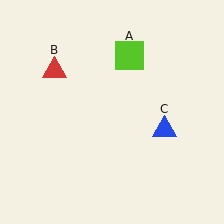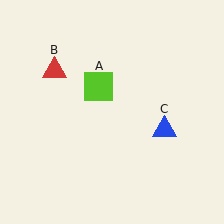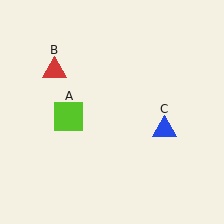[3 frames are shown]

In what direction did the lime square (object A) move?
The lime square (object A) moved down and to the left.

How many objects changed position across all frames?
1 object changed position: lime square (object A).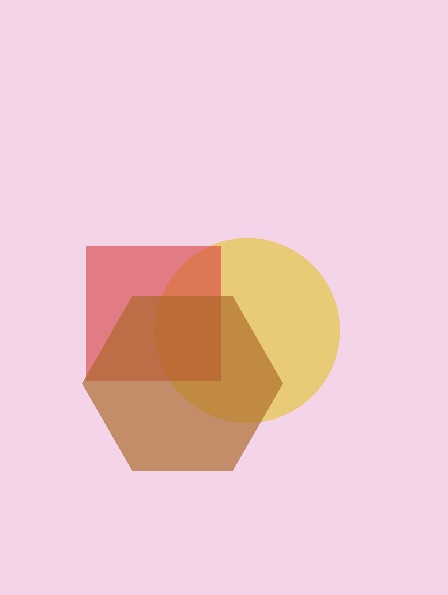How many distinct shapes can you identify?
There are 3 distinct shapes: a yellow circle, a red square, a brown hexagon.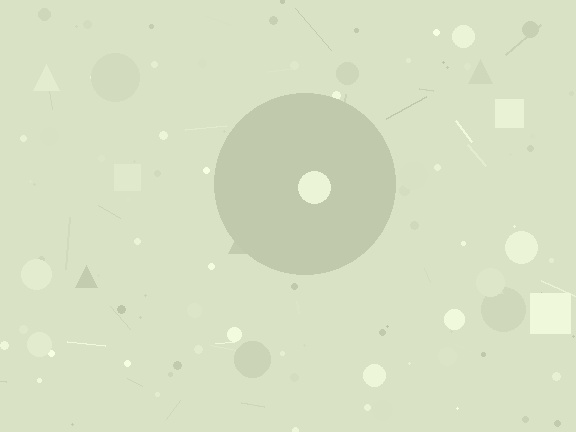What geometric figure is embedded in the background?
A circle is embedded in the background.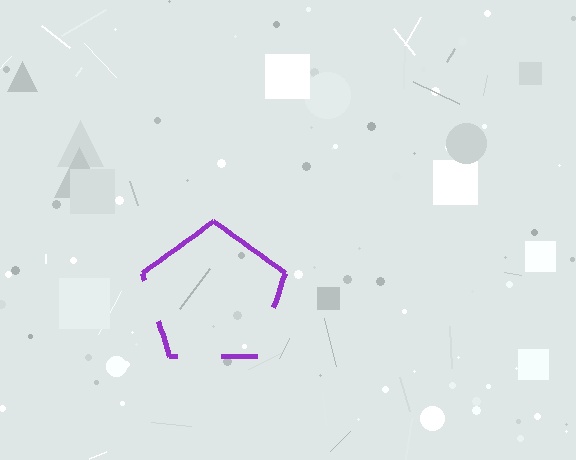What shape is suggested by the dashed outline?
The dashed outline suggests a pentagon.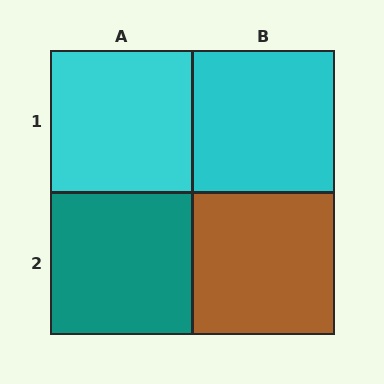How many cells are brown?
1 cell is brown.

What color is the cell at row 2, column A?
Teal.